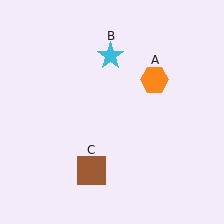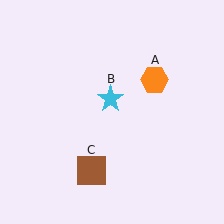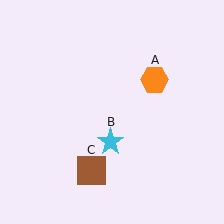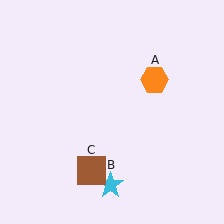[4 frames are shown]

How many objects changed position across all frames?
1 object changed position: cyan star (object B).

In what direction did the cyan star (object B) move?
The cyan star (object B) moved down.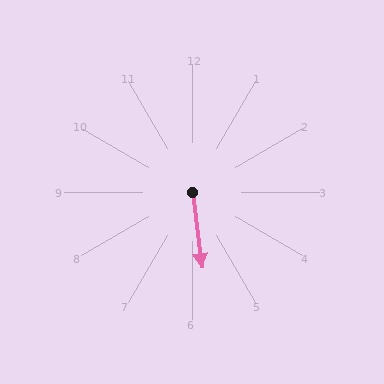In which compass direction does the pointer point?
South.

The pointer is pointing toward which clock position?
Roughly 6 o'clock.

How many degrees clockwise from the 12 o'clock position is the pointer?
Approximately 173 degrees.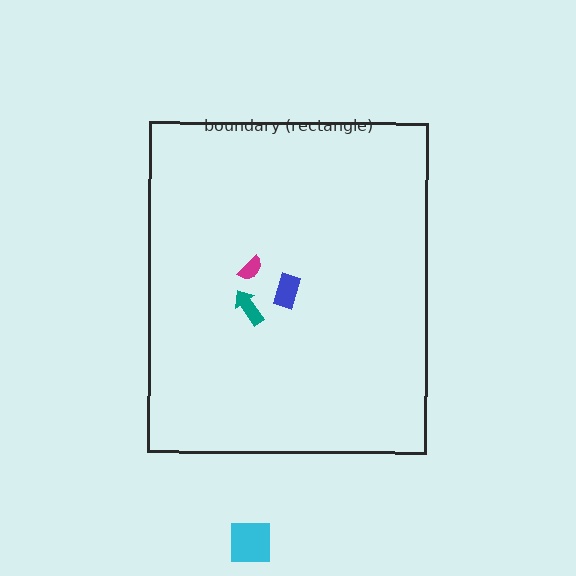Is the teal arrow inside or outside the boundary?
Inside.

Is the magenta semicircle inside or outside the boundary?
Inside.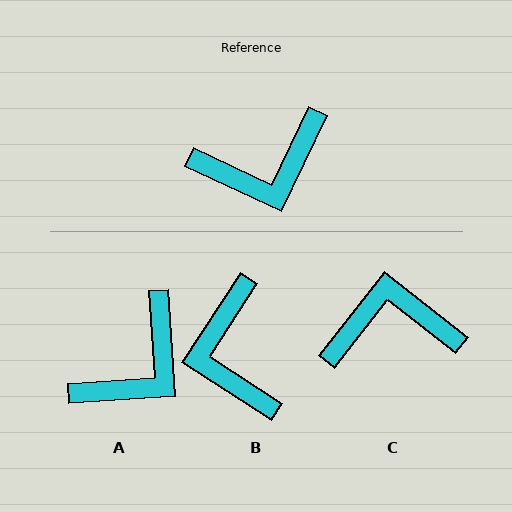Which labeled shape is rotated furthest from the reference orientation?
C, about 167 degrees away.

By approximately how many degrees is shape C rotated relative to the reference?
Approximately 167 degrees counter-clockwise.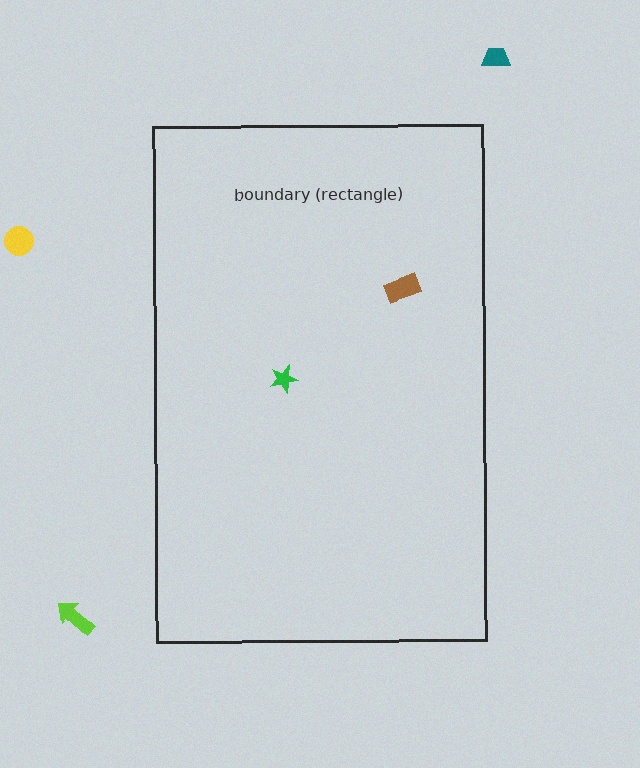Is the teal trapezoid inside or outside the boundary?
Outside.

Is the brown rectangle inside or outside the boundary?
Inside.